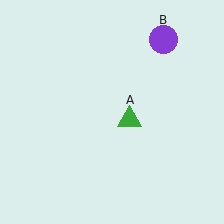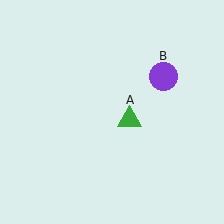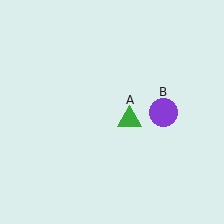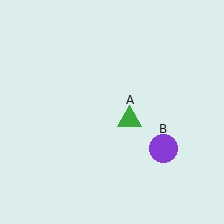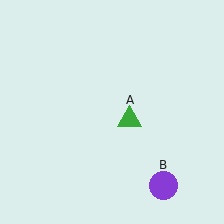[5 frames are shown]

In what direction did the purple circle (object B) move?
The purple circle (object B) moved down.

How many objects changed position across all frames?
1 object changed position: purple circle (object B).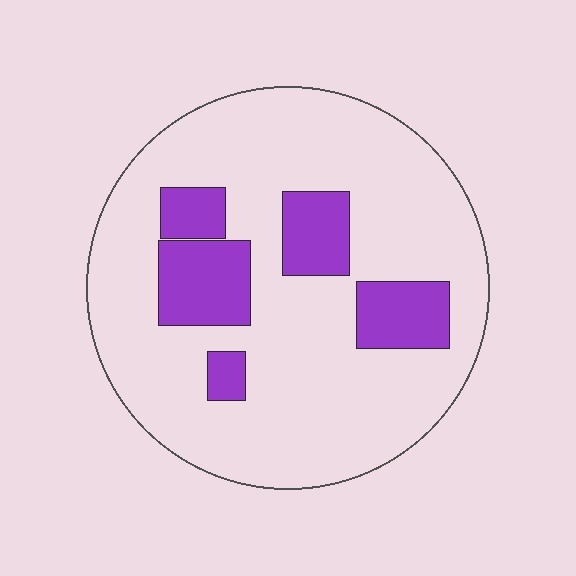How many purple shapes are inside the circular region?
5.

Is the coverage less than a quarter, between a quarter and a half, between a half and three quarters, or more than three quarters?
Less than a quarter.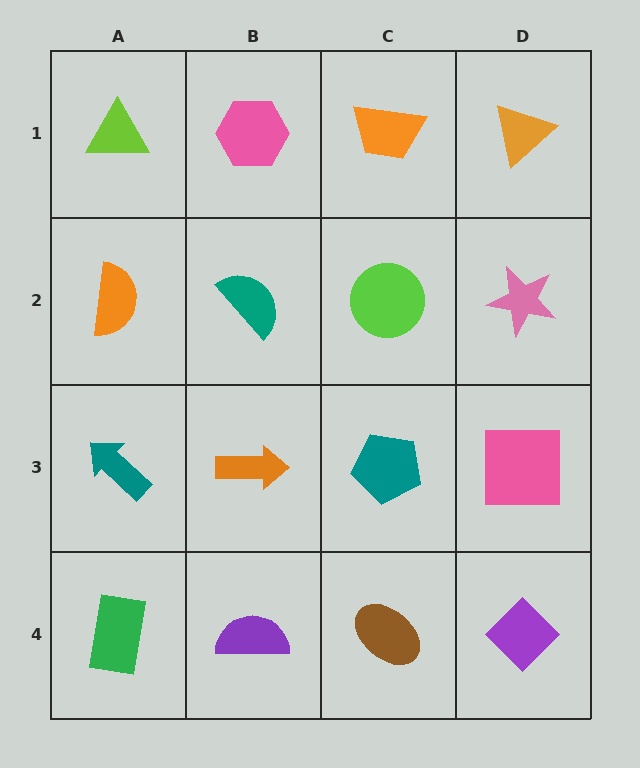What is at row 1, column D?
An orange triangle.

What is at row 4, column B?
A purple semicircle.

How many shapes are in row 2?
4 shapes.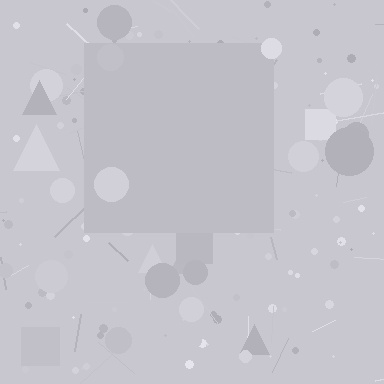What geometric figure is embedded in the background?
A square is embedded in the background.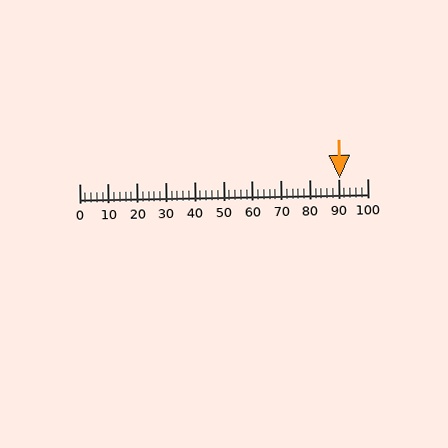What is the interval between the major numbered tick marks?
The major tick marks are spaced 10 units apart.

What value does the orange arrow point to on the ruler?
The orange arrow points to approximately 90.